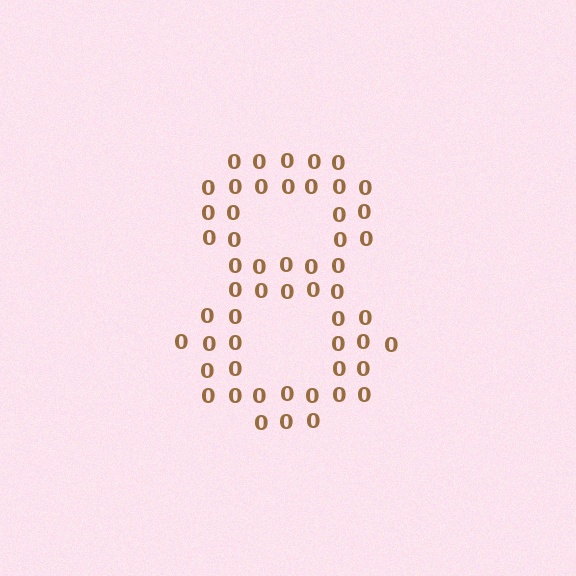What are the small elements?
The small elements are digit 0's.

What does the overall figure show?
The overall figure shows the digit 8.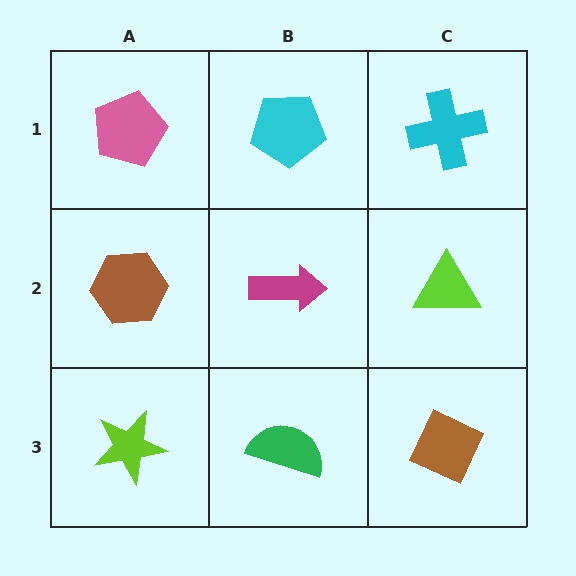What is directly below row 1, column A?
A brown hexagon.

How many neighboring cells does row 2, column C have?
3.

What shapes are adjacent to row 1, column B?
A magenta arrow (row 2, column B), a pink pentagon (row 1, column A), a cyan cross (row 1, column C).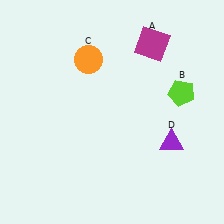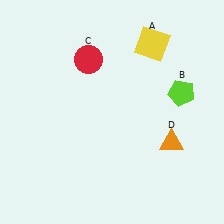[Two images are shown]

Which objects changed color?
A changed from magenta to yellow. C changed from orange to red. D changed from purple to orange.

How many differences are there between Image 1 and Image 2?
There are 3 differences between the two images.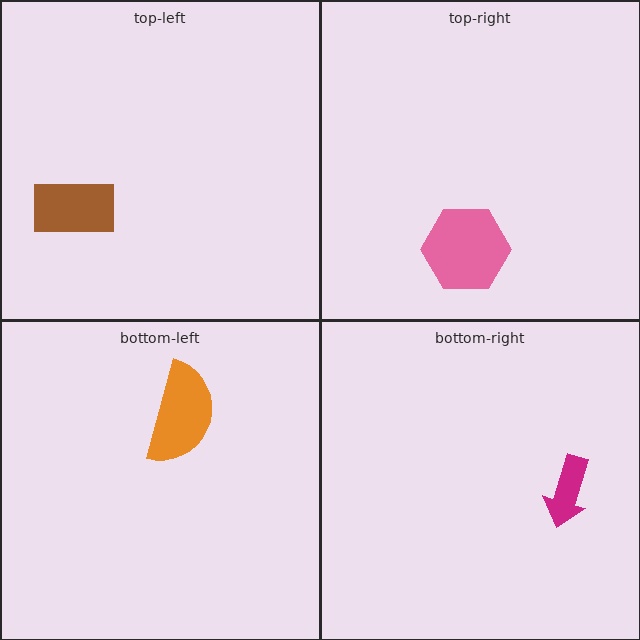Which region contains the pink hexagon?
The top-right region.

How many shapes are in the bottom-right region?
1.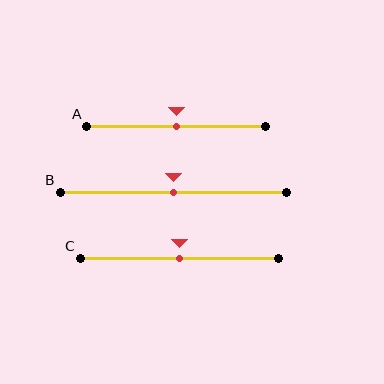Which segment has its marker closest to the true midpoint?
Segment A has its marker closest to the true midpoint.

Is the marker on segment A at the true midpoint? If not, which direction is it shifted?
Yes, the marker on segment A is at the true midpoint.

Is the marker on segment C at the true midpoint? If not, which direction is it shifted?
Yes, the marker on segment C is at the true midpoint.